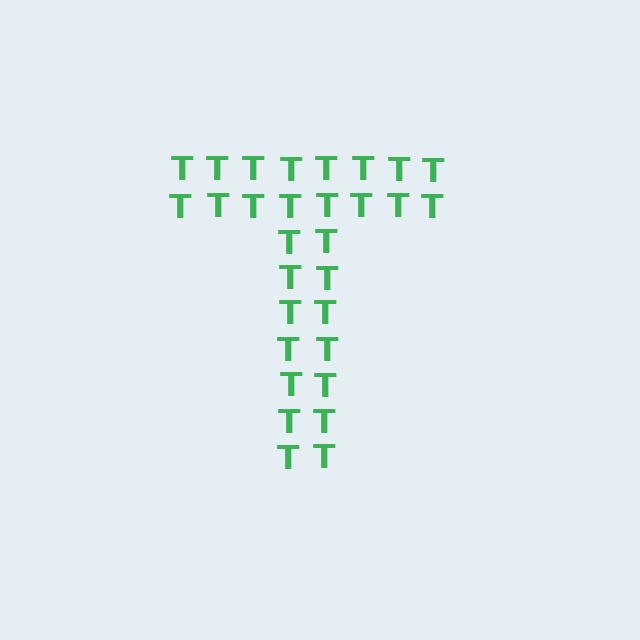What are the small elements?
The small elements are letter T's.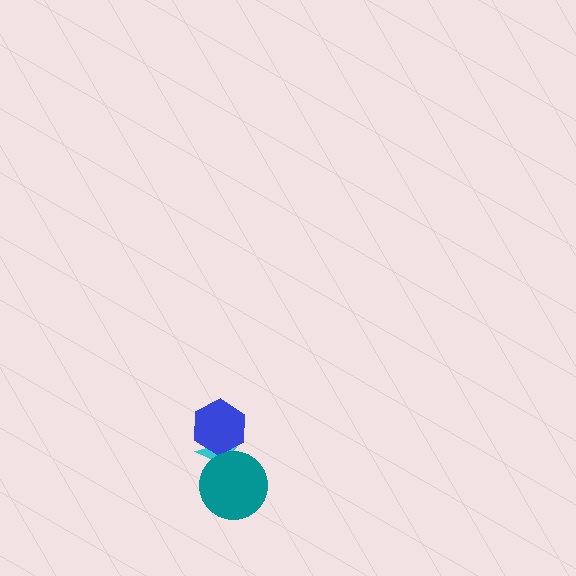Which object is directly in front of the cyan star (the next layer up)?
The blue hexagon is directly in front of the cyan star.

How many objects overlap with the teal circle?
1 object overlaps with the teal circle.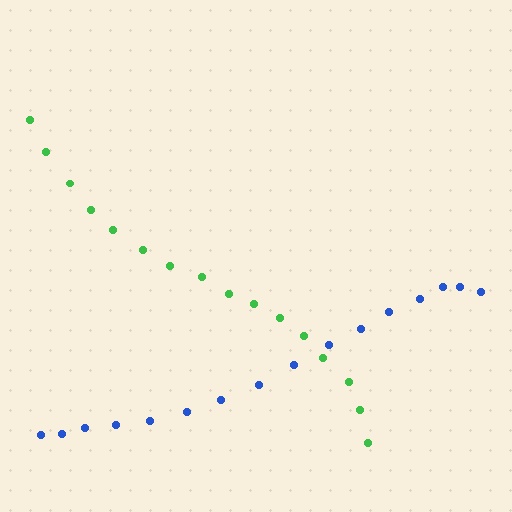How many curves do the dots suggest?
There are 2 distinct paths.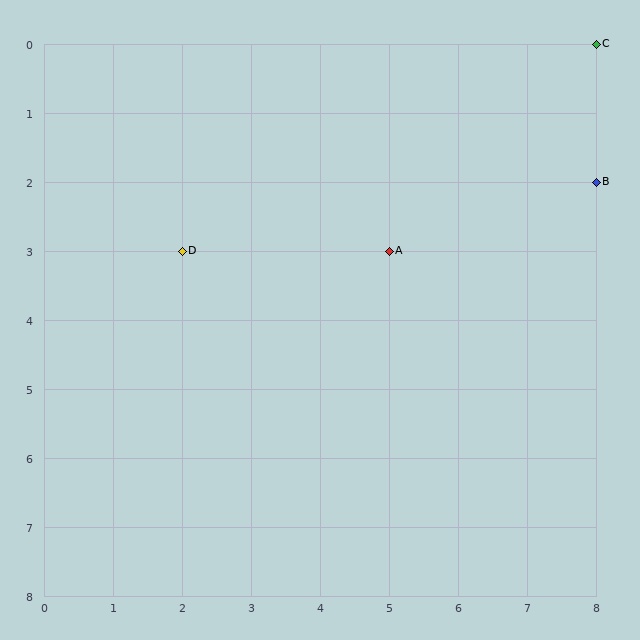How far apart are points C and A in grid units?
Points C and A are 3 columns and 3 rows apart (about 4.2 grid units diagonally).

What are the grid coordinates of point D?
Point D is at grid coordinates (2, 3).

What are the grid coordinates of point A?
Point A is at grid coordinates (5, 3).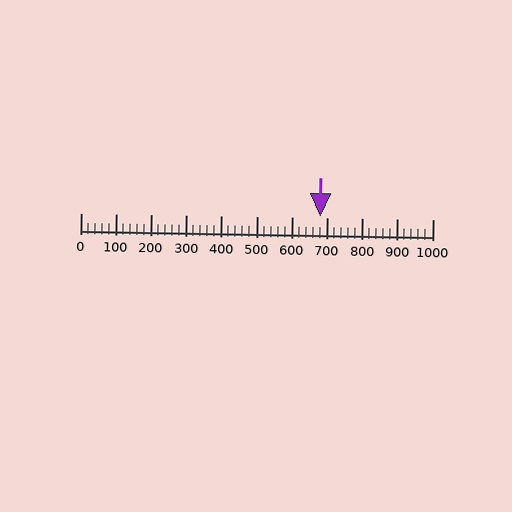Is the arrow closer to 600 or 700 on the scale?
The arrow is closer to 700.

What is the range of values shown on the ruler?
The ruler shows values from 0 to 1000.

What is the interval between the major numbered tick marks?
The major tick marks are spaced 100 units apart.